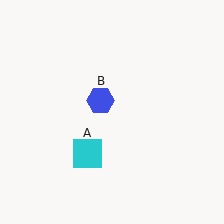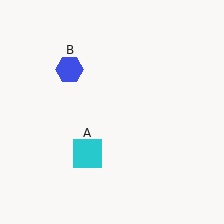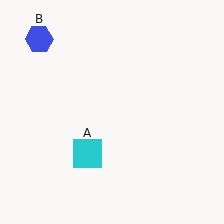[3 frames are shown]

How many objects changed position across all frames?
1 object changed position: blue hexagon (object B).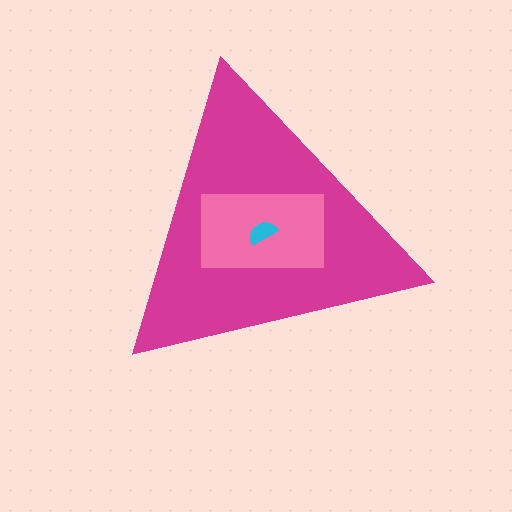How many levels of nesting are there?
3.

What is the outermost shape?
The magenta triangle.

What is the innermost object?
The cyan semicircle.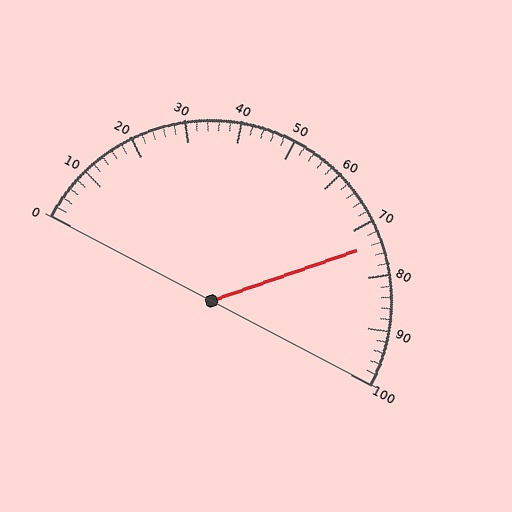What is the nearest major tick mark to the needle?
The nearest major tick mark is 70.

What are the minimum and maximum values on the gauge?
The gauge ranges from 0 to 100.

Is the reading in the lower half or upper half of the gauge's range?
The reading is in the upper half of the range (0 to 100).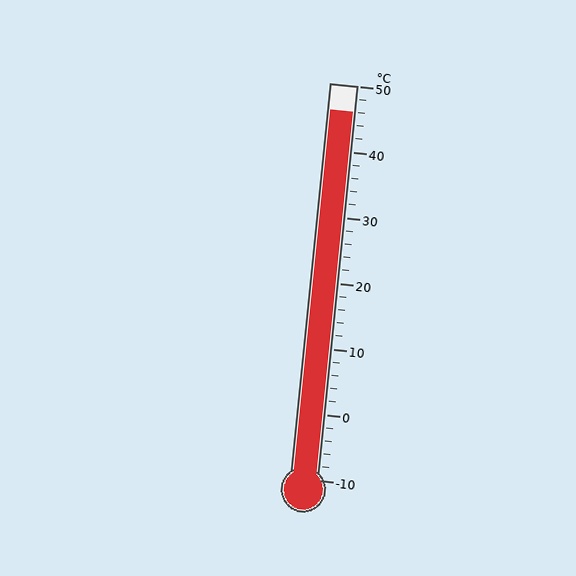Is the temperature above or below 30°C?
The temperature is above 30°C.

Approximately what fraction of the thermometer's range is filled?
The thermometer is filled to approximately 95% of its range.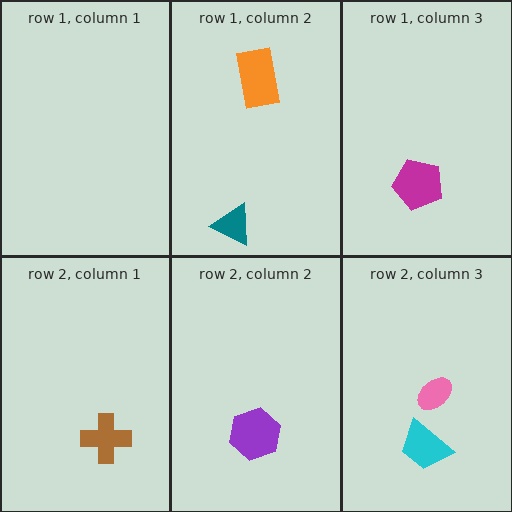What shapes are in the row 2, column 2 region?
The purple hexagon.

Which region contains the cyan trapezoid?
The row 2, column 3 region.